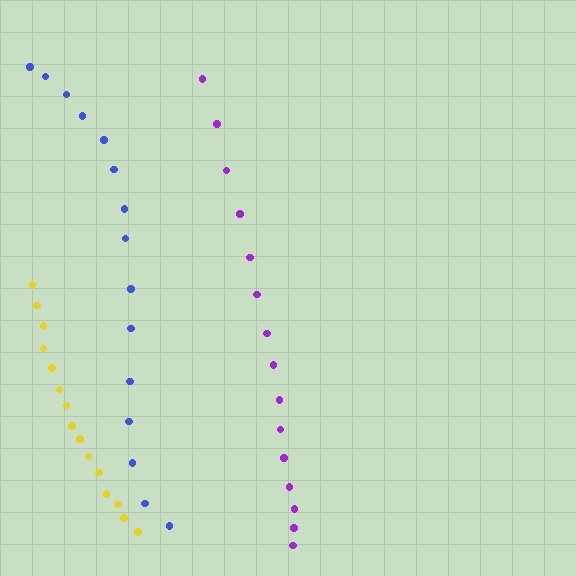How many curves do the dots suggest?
There are 3 distinct paths.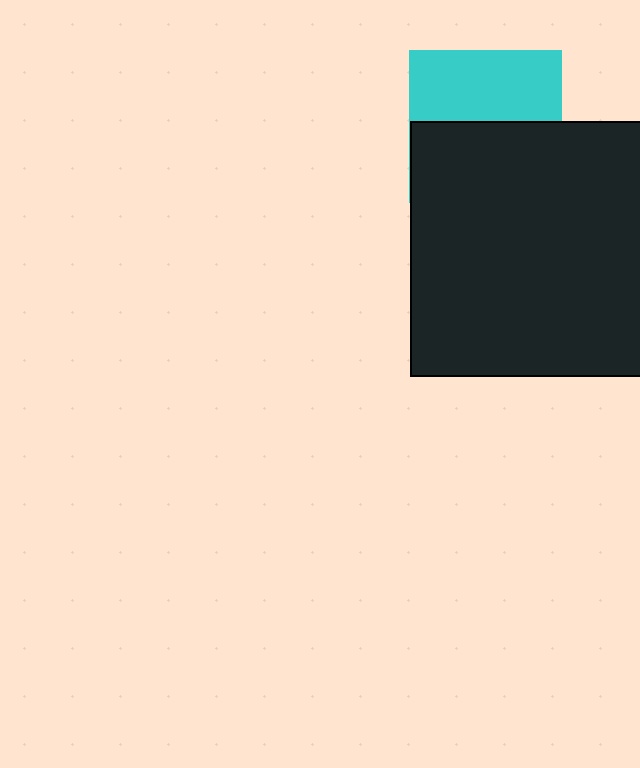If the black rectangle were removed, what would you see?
You would see the complete cyan square.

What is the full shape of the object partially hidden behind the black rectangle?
The partially hidden object is a cyan square.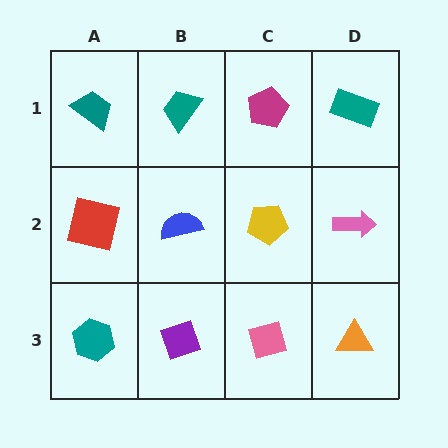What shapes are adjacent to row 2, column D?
A teal rectangle (row 1, column D), an orange triangle (row 3, column D), a yellow pentagon (row 2, column C).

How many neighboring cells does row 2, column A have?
3.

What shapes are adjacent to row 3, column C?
A yellow pentagon (row 2, column C), a purple diamond (row 3, column B), an orange triangle (row 3, column D).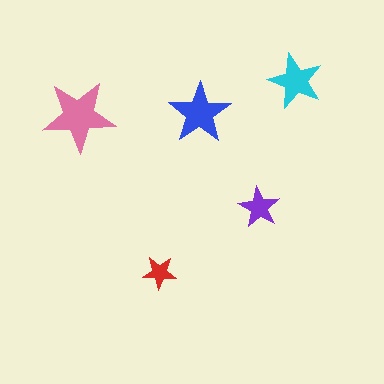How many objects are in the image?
There are 5 objects in the image.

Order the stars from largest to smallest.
the pink one, the blue one, the cyan one, the purple one, the red one.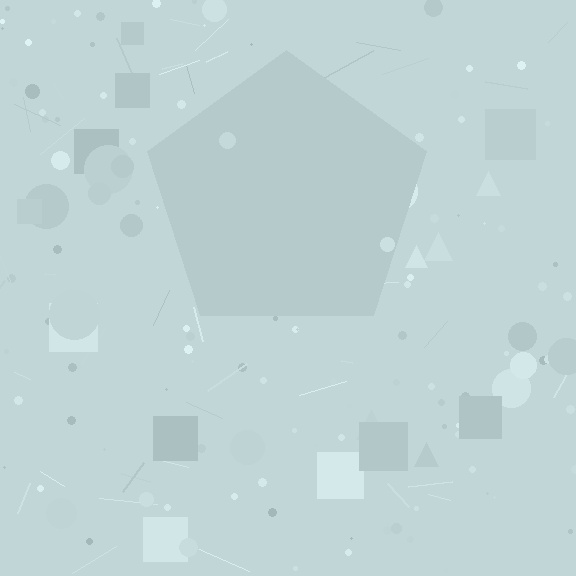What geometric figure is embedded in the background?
A pentagon is embedded in the background.